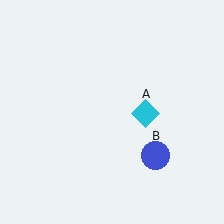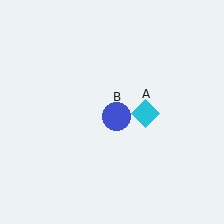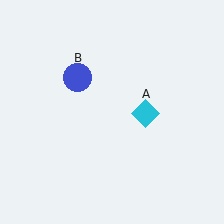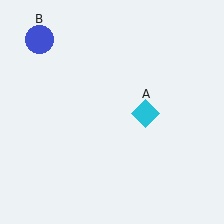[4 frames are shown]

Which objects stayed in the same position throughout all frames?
Cyan diamond (object A) remained stationary.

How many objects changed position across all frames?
1 object changed position: blue circle (object B).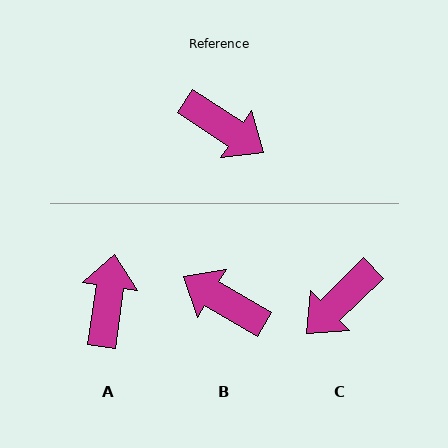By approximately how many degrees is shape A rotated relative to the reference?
Approximately 115 degrees counter-clockwise.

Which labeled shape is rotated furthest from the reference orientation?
B, about 177 degrees away.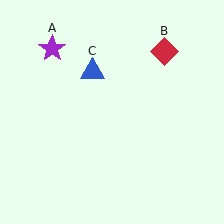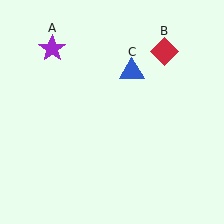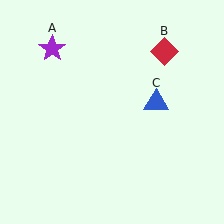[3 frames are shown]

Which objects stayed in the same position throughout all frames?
Purple star (object A) and red diamond (object B) remained stationary.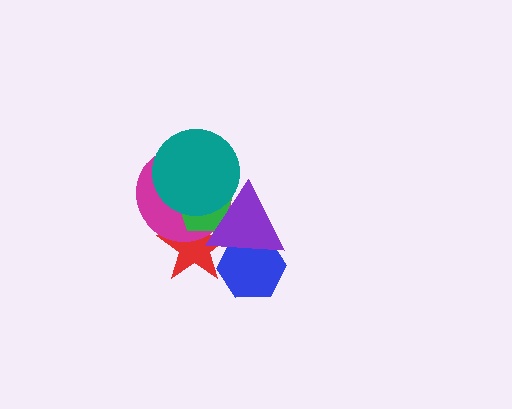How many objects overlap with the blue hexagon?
2 objects overlap with the blue hexagon.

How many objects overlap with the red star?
4 objects overlap with the red star.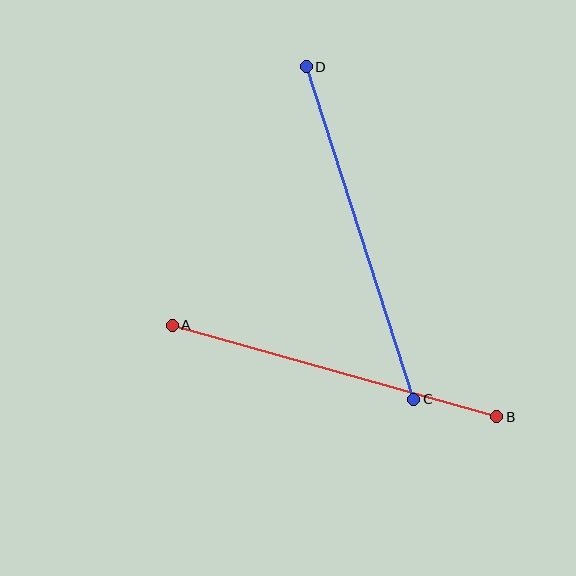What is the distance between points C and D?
The distance is approximately 349 pixels.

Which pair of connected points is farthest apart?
Points C and D are farthest apart.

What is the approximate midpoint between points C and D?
The midpoint is at approximately (360, 233) pixels.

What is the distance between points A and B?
The distance is approximately 337 pixels.